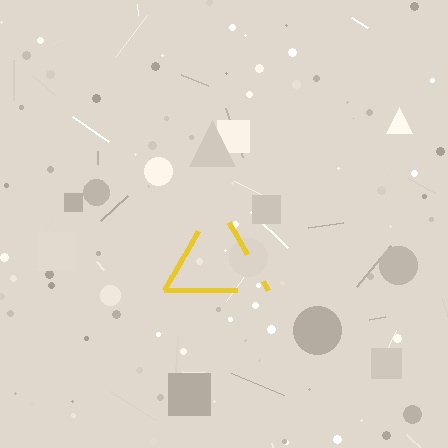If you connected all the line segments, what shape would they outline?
They would outline a triangle.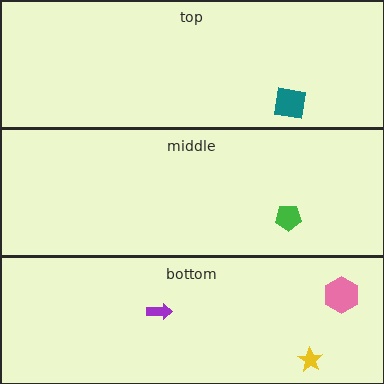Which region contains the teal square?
The top region.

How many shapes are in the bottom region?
3.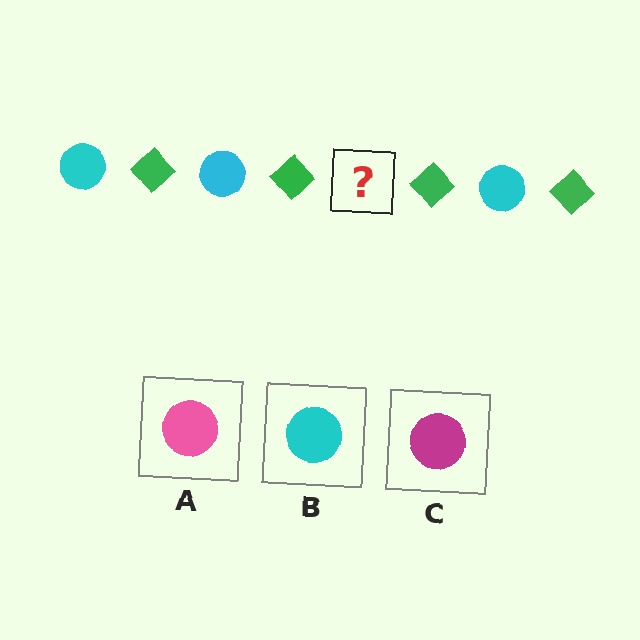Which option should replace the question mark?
Option B.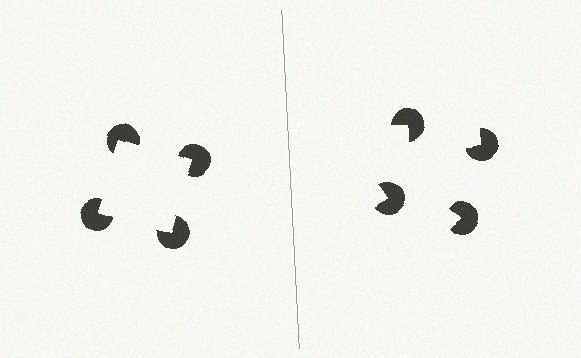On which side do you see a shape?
An illusory square appears on the left side. On the right side the wedge cuts are rotated, so no coherent shape forms.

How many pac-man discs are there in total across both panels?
8 — 4 on each side.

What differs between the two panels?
The pac-man discs are positioned identically on both sides; only the wedge orientations differ. On the left they align to a square; on the right they are misaligned.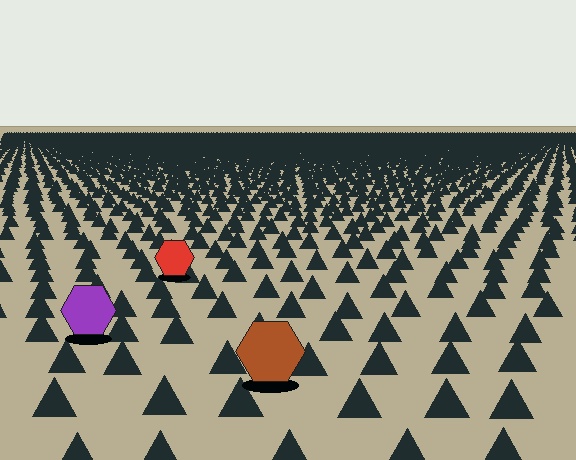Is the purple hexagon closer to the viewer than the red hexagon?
Yes. The purple hexagon is closer — you can tell from the texture gradient: the ground texture is coarser near it.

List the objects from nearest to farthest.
From nearest to farthest: the brown hexagon, the purple hexagon, the red hexagon.